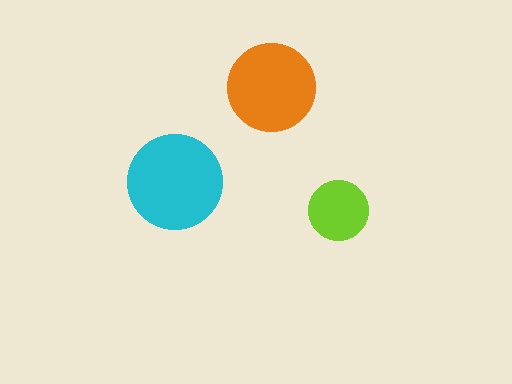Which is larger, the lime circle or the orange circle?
The orange one.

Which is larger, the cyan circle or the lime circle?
The cyan one.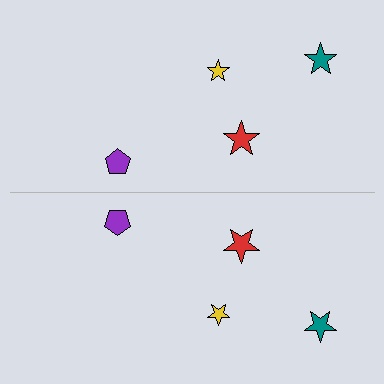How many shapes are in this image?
There are 8 shapes in this image.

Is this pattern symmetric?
Yes, this pattern has bilateral (reflection) symmetry.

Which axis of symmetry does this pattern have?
The pattern has a horizontal axis of symmetry running through the center of the image.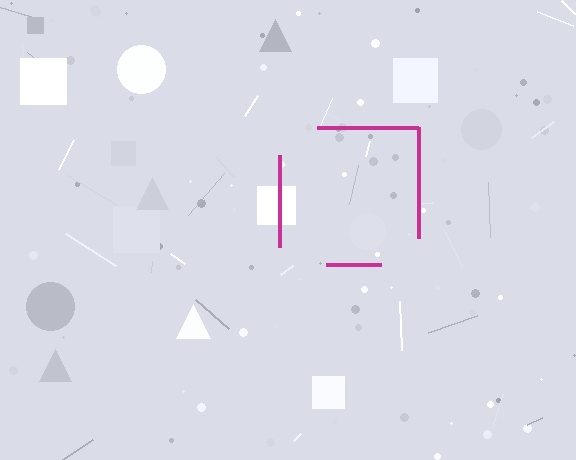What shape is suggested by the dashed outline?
The dashed outline suggests a square.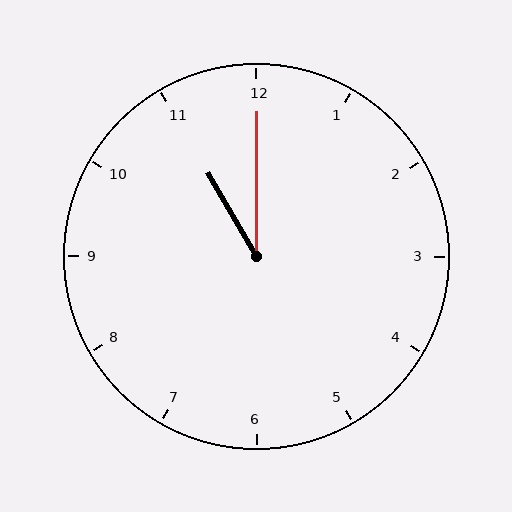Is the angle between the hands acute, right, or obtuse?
It is acute.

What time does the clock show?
11:00.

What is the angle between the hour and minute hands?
Approximately 30 degrees.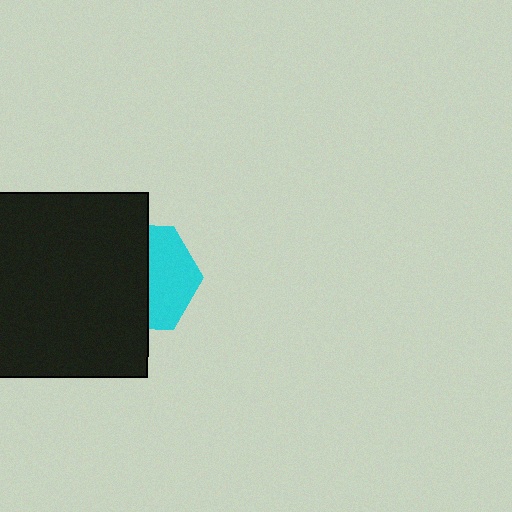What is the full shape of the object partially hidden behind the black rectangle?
The partially hidden object is a cyan hexagon.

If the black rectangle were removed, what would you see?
You would see the complete cyan hexagon.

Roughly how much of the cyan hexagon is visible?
A small part of it is visible (roughly 43%).